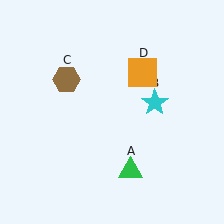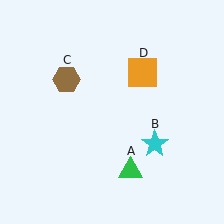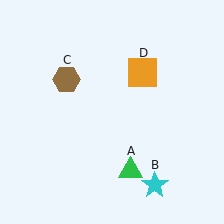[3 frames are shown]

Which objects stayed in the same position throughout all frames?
Green triangle (object A) and brown hexagon (object C) and orange square (object D) remained stationary.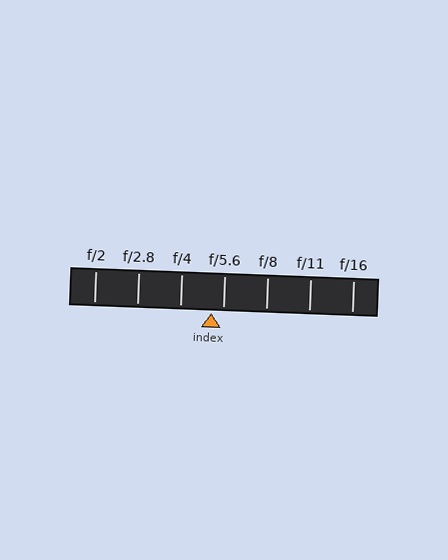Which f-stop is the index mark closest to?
The index mark is closest to f/5.6.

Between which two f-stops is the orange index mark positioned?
The index mark is between f/4 and f/5.6.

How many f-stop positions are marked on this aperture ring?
There are 7 f-stop positions marked.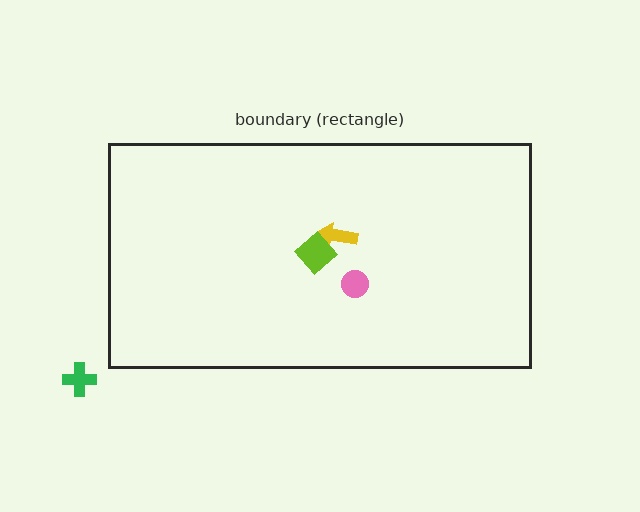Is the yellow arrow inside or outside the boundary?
Inside.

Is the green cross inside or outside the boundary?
Outside.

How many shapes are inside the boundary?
3 inside, 1 outside.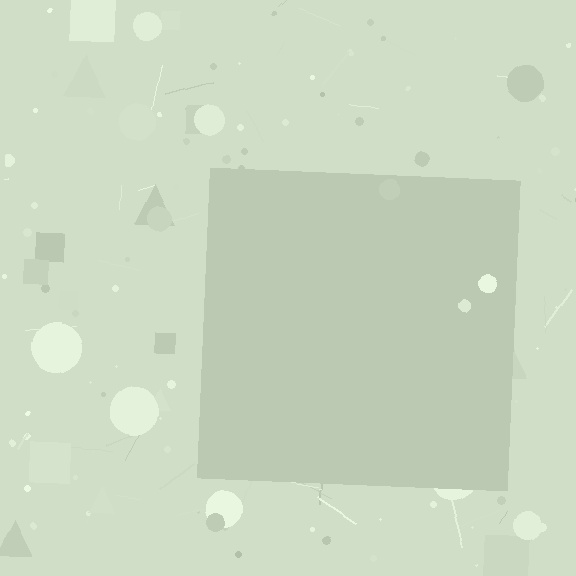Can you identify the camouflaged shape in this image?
The camouflaged shape is a square.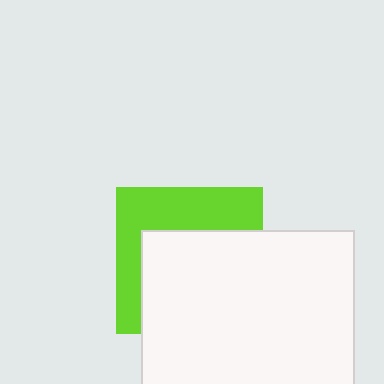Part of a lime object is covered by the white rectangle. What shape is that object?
It is a square.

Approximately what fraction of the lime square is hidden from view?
Roughly 59% of the lime square is hidden behind the white rectangle.